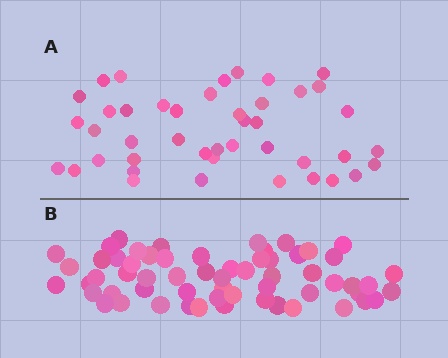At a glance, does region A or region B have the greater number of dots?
Region B (the bottom region) has more dots.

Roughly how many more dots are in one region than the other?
Region B has approximately 15 more dots than region A.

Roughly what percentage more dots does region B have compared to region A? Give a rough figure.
About 40% more.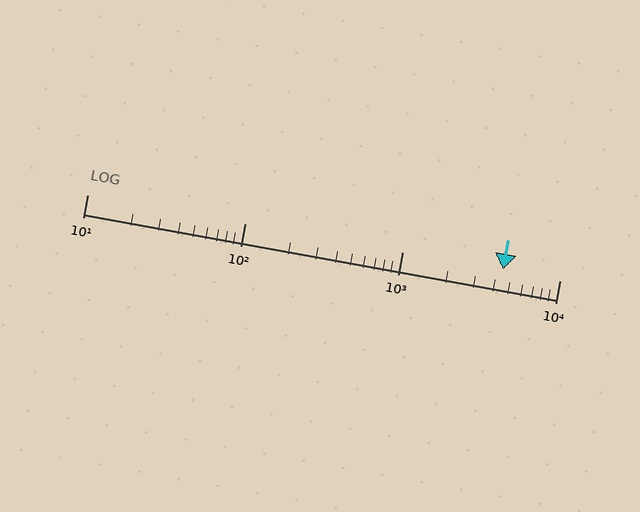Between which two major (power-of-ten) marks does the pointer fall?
The pointer is between 1000 and 10000.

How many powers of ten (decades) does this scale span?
The scale spans 3 decades, from 10 to 10000.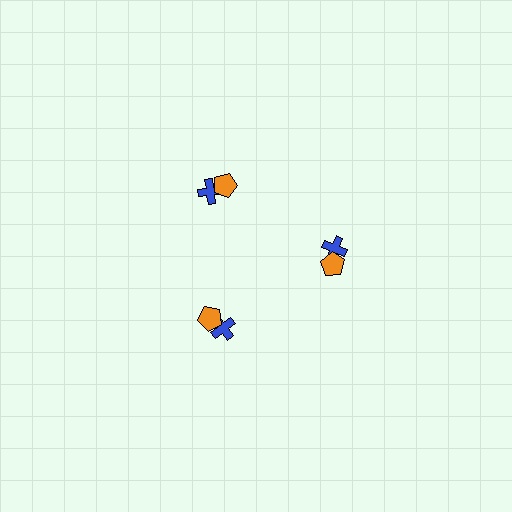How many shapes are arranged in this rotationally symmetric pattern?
There are 6 shapes, arranged in 3 groups of 2.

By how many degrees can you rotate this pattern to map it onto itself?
The pattern maps onto itself every 120 degrees of rotation.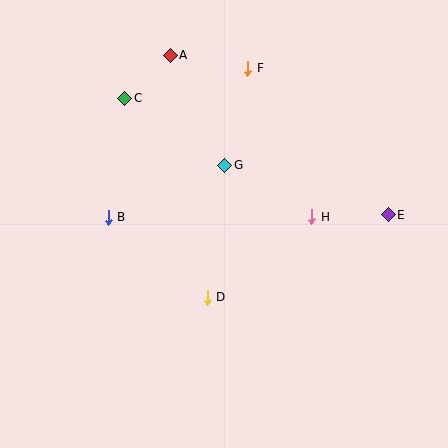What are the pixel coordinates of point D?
Point D is at (207, 298).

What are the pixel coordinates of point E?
Point E is at (388, 215).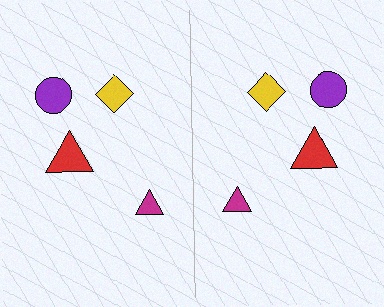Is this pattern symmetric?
Yes, this pattern has bilateral (reflection) symmetry.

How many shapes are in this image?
There are 8 shapes in this image.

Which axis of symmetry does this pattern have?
The pattern has a vertical axis of symmetry running through the center of the image.